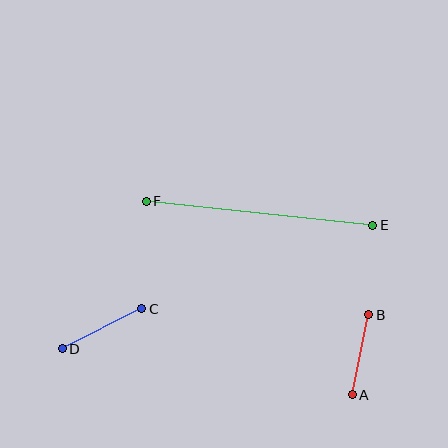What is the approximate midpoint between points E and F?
The midpoint is at approximately (259, 213) pixels.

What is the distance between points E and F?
The distance is approximately 228 pixels.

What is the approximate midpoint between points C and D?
The midpoint is at approximately (102, 329) pixels.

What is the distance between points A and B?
The distance is approximately 81 pixels.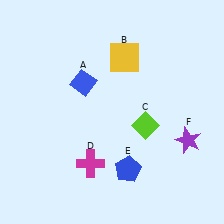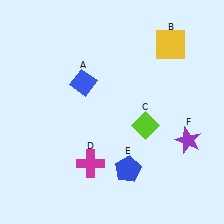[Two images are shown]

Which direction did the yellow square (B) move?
The yellow square (B) moved right.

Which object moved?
The yellow square (B) moved right.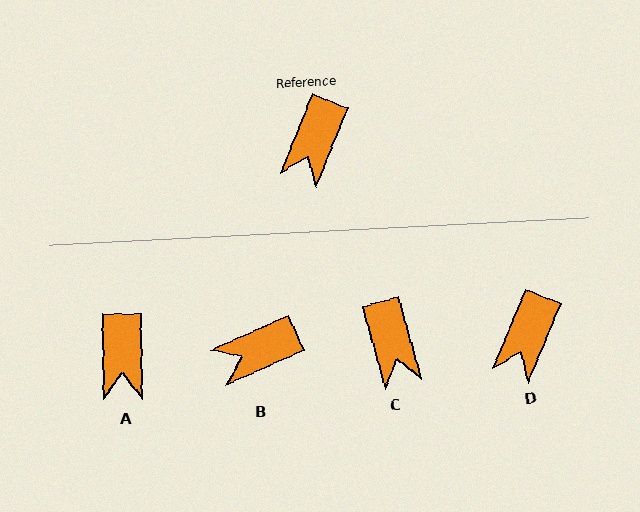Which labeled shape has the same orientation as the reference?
D.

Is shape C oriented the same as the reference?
No, it is off by about 38 degrees.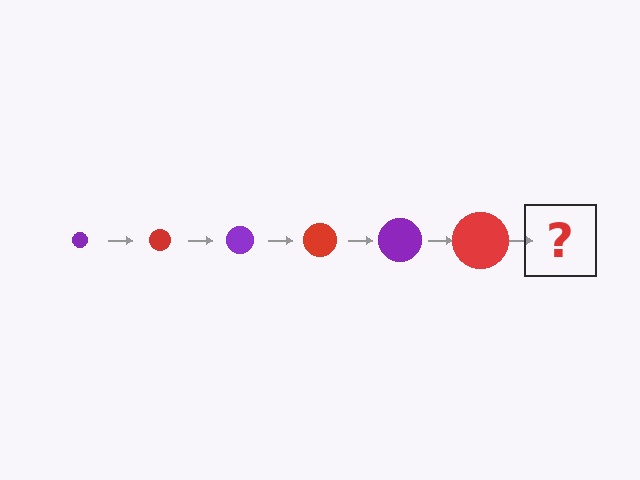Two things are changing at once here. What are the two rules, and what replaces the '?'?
The two rules are that the circle grows larger each step and the color cycles through purple and red. The '?' should be a purple circle, larger than the previous one.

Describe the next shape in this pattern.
It should be a purple circle, larger than the previous one.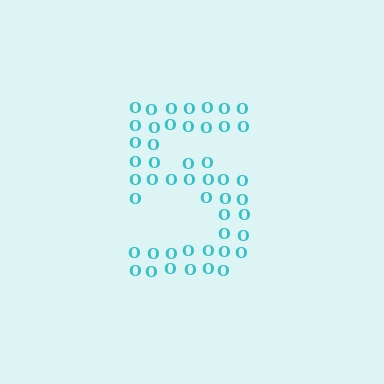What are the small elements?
The small elements are letter O's.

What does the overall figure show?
The overall figure shows the digit 5.